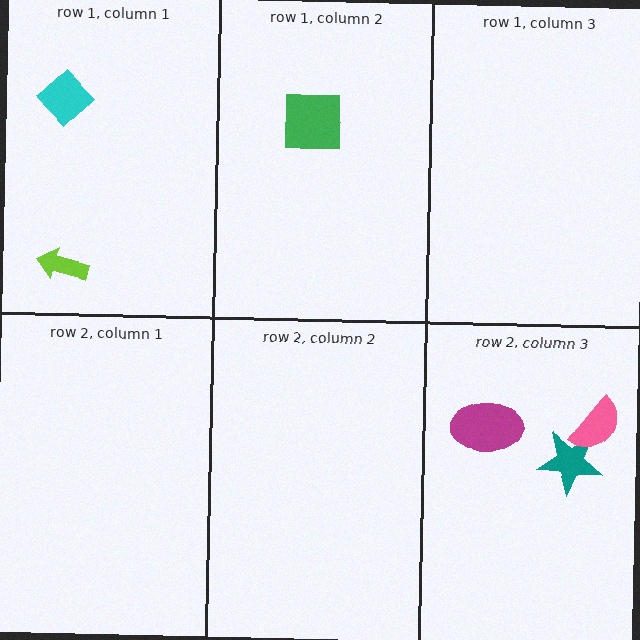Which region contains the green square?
The row 1, column 2 region.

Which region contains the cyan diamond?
The row 1, column 1 region.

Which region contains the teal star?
The row 2, column 3 region.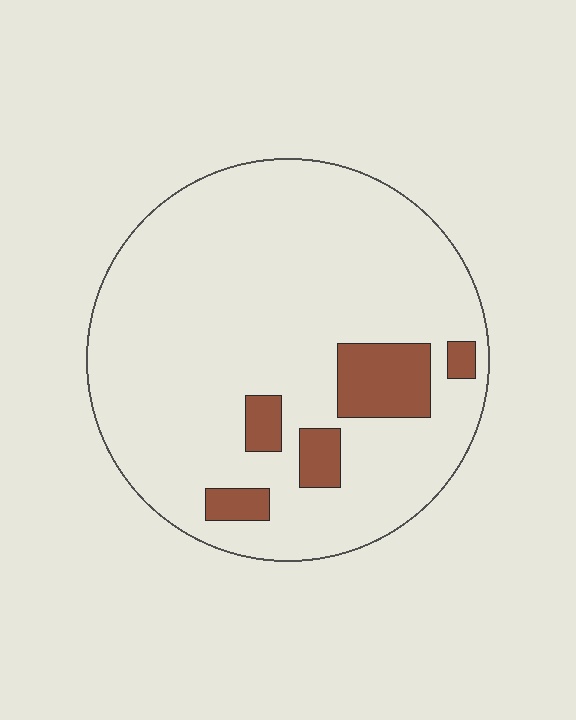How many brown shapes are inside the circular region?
5.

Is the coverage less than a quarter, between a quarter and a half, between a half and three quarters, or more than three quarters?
Less than a quarter.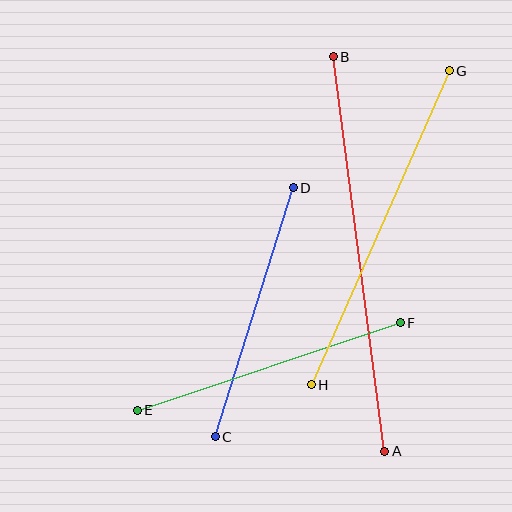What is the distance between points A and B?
The distance is approximately 398 pixels.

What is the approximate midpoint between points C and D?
The midpoint is at approximately (254, 312) pixels.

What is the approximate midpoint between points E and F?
The midpoint is at approximately (269, 367) pixels.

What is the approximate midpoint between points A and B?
The midpoint is at approximately (359, 254) pixels.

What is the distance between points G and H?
The distance is approximately 343 pixels.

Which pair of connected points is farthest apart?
Points A and B are farthest apart.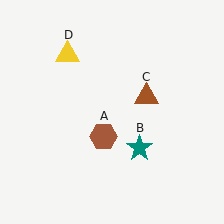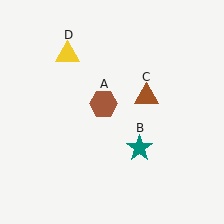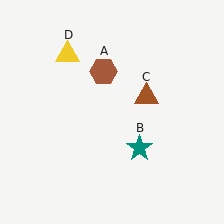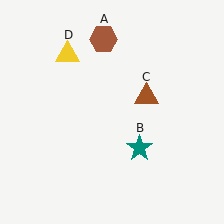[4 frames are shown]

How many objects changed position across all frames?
1 object changed position: brown hexagon (object A).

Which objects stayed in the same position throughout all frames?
Teal star (object B) and brown triangle (object C) and yellow triangle (object D) remained stationary.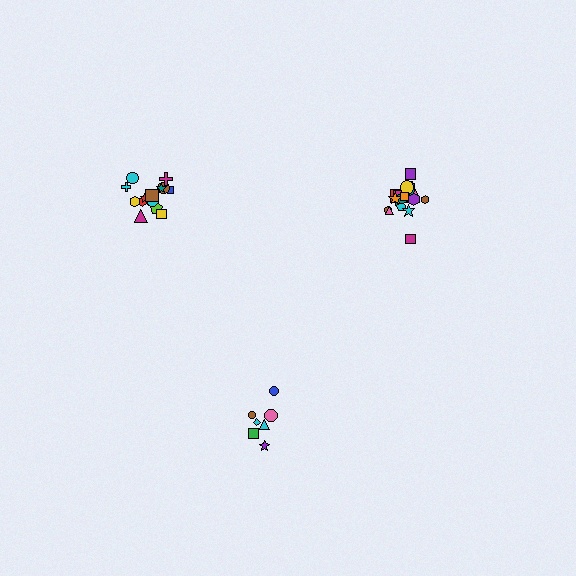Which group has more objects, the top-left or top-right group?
The top-right group.